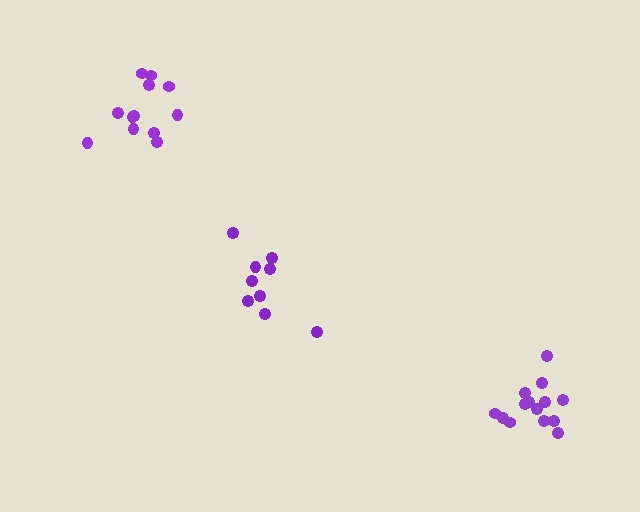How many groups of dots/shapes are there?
There are 3 groups.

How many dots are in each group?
Group 1: 9 dots, Group 2: 14 dots, Group 3: 12 dots (35 total).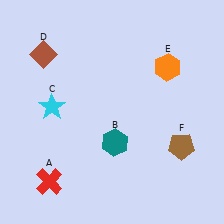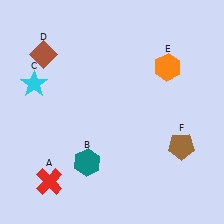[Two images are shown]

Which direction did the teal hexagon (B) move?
The teal hexagon (B) moved left.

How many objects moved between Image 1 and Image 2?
2 objects moved between the two images.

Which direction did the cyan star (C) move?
The cyan star (C) moved up.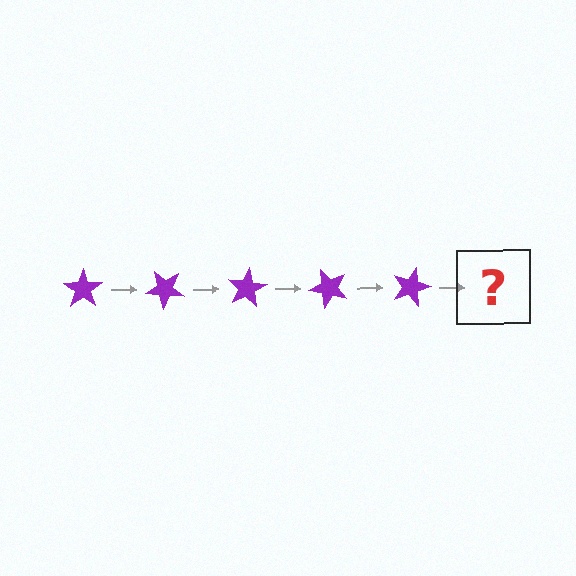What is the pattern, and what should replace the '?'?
The pattern is that the star rotates 40 degrees each step. The '?' should be a purple star rotated 200 degrees.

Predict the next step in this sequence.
The next step is a purple star rotated 200 degrees.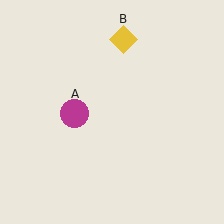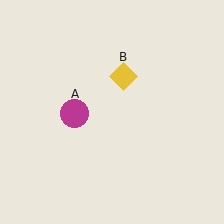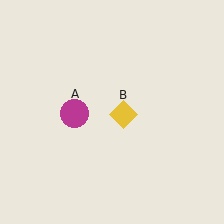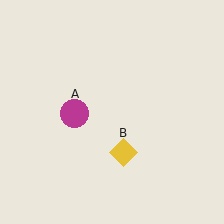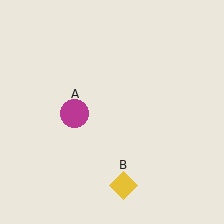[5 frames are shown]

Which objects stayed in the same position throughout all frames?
Magenta circle (object A) remained stationary.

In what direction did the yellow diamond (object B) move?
The yellow diamond (object B) moved down.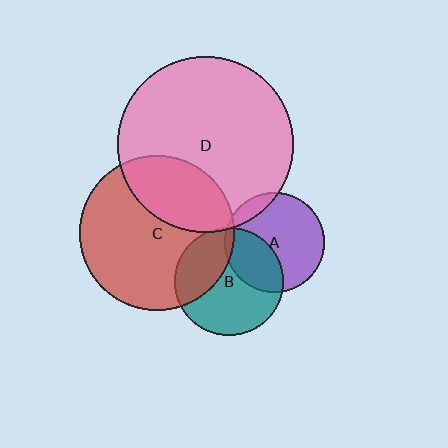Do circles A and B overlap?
Yes.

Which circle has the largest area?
Circle D (pink).